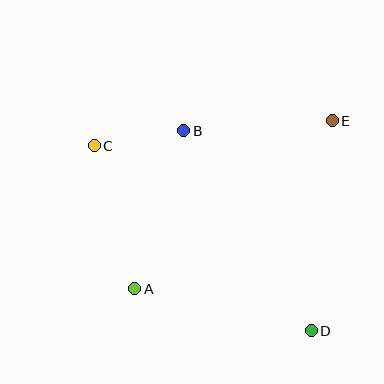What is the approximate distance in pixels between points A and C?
The distance between A and C is approximately 149 pixels.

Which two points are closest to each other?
Points B and C are closest to each other.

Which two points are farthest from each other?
Points C and D are farthest from each other.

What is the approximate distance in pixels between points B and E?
The distance between B and E is approximately 149 pixels.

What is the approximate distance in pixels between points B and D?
The distance between B and D is approximately 237 pixels.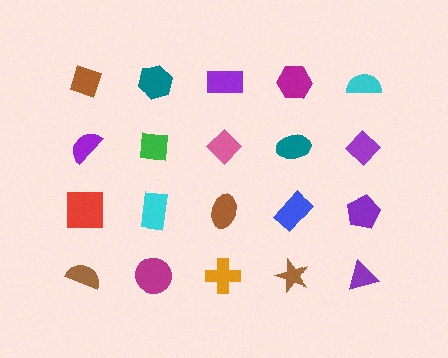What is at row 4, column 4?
A brown star.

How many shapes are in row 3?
5 shapes.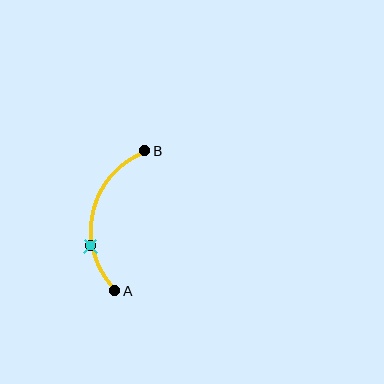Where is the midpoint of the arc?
The arc midpoint is the point on the curve farthest from the straight line joining A and B. It sits to the left of that line.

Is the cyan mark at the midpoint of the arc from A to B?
No. The cyan mark lies on the arc but is closer to endpoint A. The arc midpoint would be at the point on the curve equidistant along the arc from both A and B.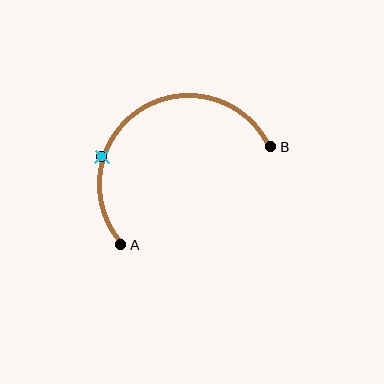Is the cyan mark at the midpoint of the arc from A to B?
No. The cyan mark lies on the arc but is closer to endpoint A. The arc midpoint would be at the point on the curve equidistant along the arc from both A and B.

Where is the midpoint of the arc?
The arc midpoint is the point on the curve farthest from the straight line joining A and B. It sits above that line.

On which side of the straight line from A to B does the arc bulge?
The arc bulges above the straight line connecting A and B.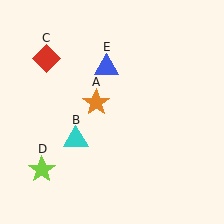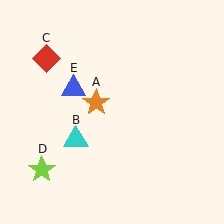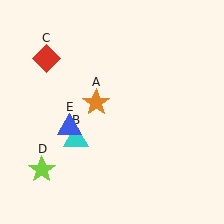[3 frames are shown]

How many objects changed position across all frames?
1 object changed position: blue triangle (object E).